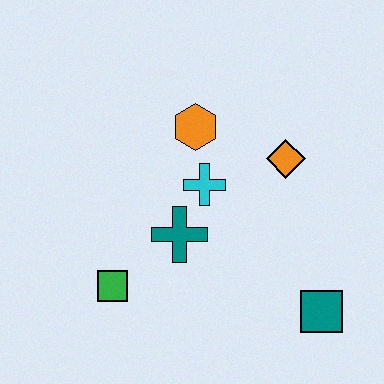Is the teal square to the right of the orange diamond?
Yes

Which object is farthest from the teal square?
The orange hexagon is farthest from the teal square.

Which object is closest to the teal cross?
The cyan cross is closest to the teal cross.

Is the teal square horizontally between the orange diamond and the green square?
No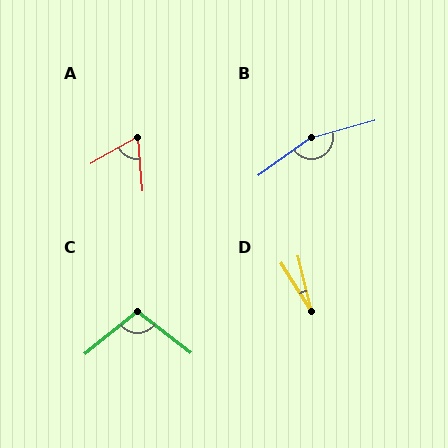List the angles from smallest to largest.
D (18°), A (66°), C (104°), B (160°).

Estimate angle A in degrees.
Approximately 66 degrees.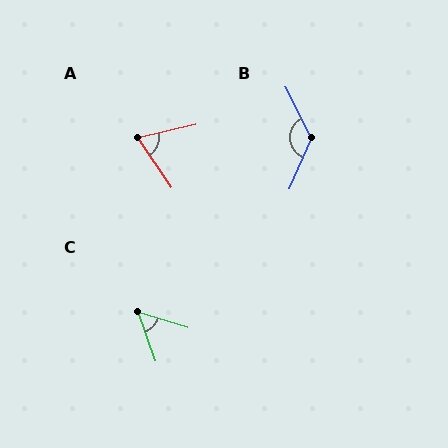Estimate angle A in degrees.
Approximately 69 degrees.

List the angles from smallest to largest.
C (54°), A (69°), B (130°).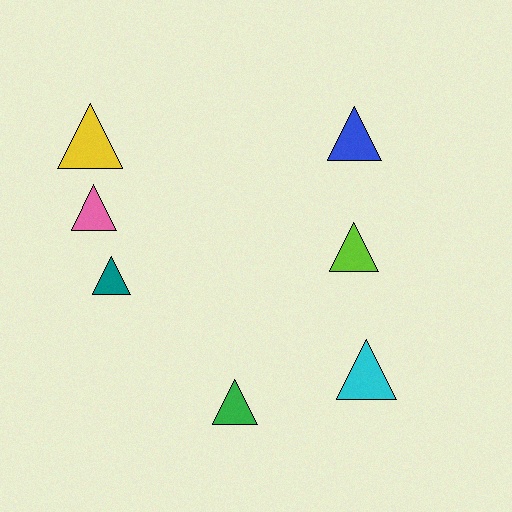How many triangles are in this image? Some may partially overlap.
There are 7 triangles.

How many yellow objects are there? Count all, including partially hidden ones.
There is 1 yellow object.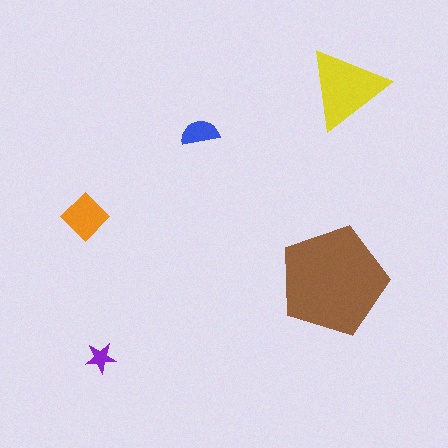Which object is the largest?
The brown pentagon.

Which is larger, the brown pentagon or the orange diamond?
The brown pentagon.